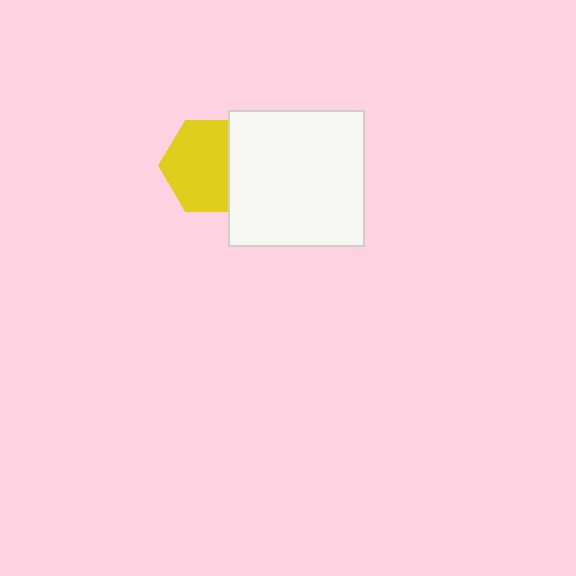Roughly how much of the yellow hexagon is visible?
Most of it is visible (roughly 70%).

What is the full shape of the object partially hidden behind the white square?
The partially hidden object is a yellow hexagon.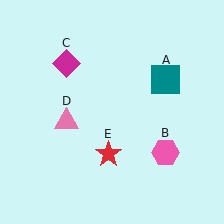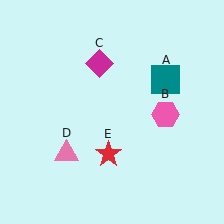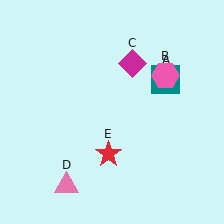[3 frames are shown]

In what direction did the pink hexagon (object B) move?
The pink hexagon (object B) moved up.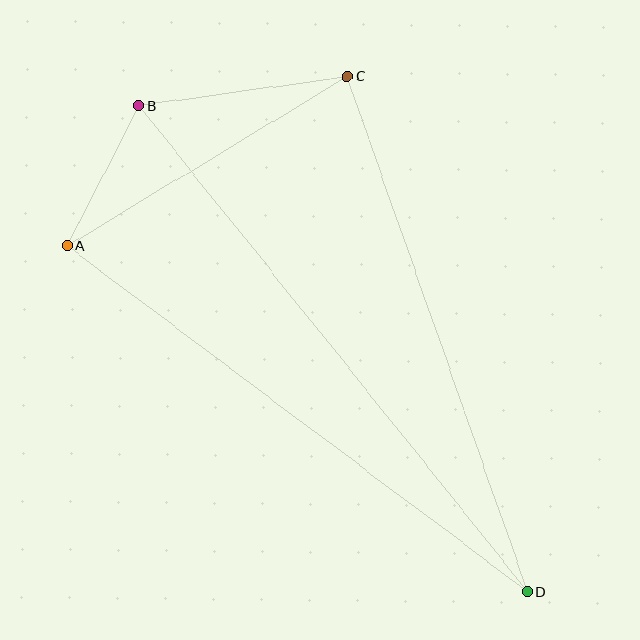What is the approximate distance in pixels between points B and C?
The distance between B and C is approximately 210 pixels.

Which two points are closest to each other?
Points A and B are closest to each other.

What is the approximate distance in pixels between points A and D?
The distance between A and D is approximately 576 pixels.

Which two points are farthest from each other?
Points B and D are farthest from each other.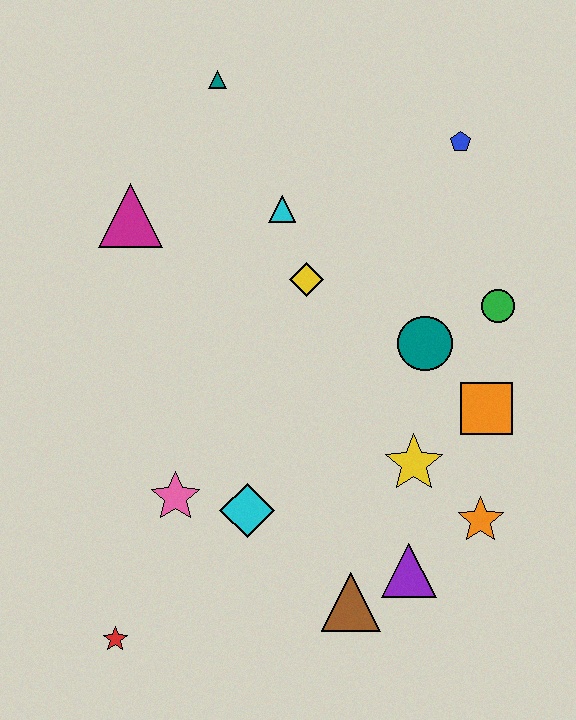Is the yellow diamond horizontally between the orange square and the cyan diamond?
Yes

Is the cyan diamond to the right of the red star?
Yes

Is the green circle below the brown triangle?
No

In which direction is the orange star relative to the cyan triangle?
The orange star is below the cyan triangle.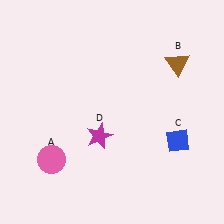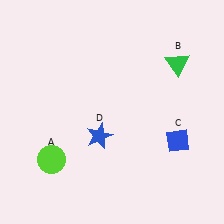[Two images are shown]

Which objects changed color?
A changed from pink to lime. B changed from brown to green. D changed from magenta to blue.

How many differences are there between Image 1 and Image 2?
There are 3 differences between the two images.